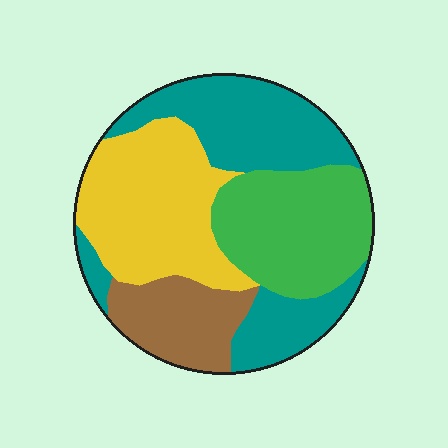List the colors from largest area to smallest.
From largest to smallest: teal, yellow, green, brown.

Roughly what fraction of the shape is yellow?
Yellow covers 28% of the shape.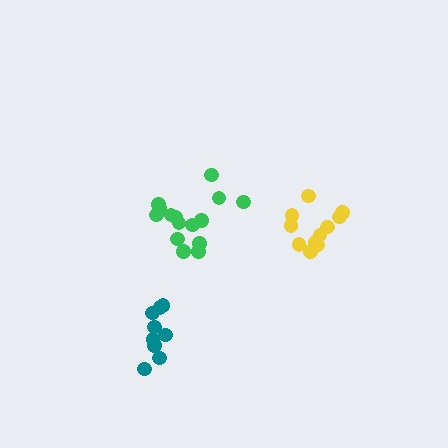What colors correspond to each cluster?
The clusters are colored: green, yellow, teal.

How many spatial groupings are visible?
There are 3 spatial groupings.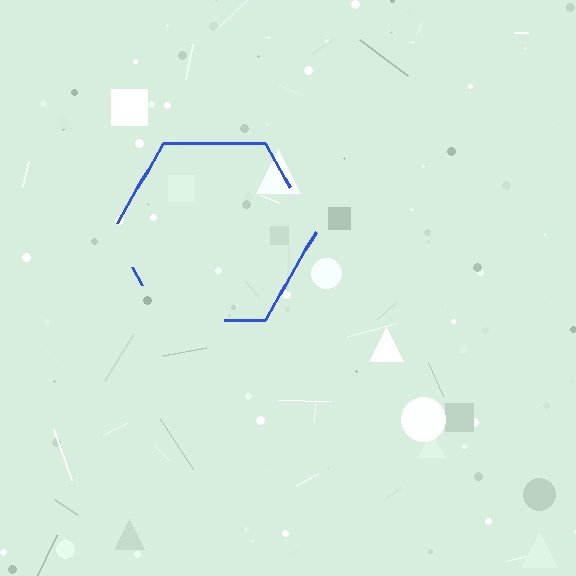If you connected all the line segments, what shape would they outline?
They would outline a hexagon.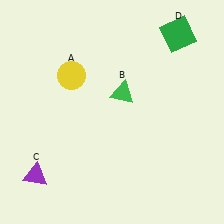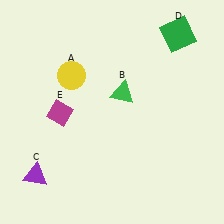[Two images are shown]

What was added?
A magenta diamond (E) was added in Image 2.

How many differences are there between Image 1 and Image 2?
There is 1 difference between the two images.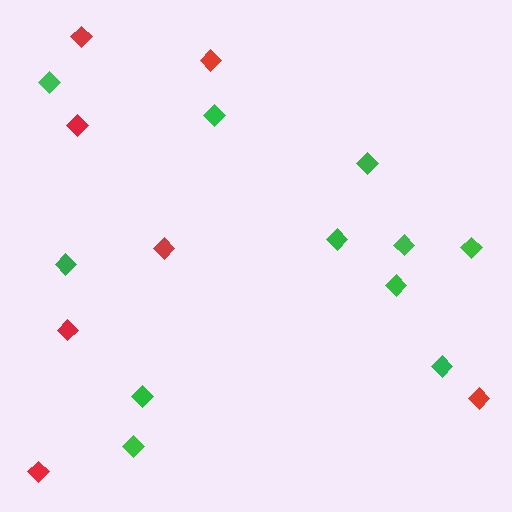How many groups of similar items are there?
There are 2 groups: one group of green diamonds (11) and one group of red diamonds (7).